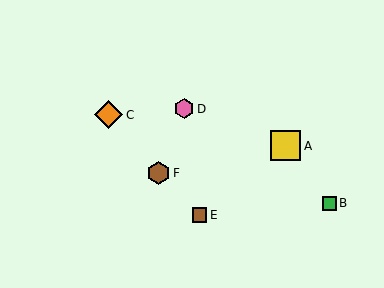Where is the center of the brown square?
The center of the brown square is at (200, 215).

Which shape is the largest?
The yellow square (labeled A) is the largest.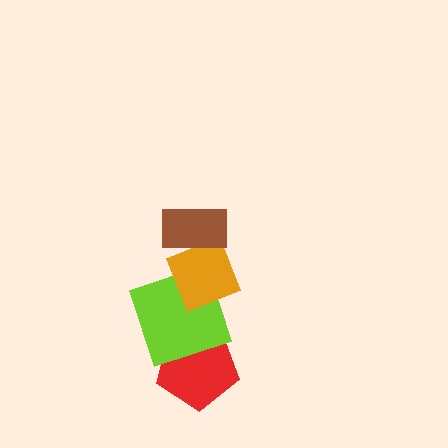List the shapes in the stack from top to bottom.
From top to bottom: the brown rectangle, the orange diamond, the lime square, the red pentagon.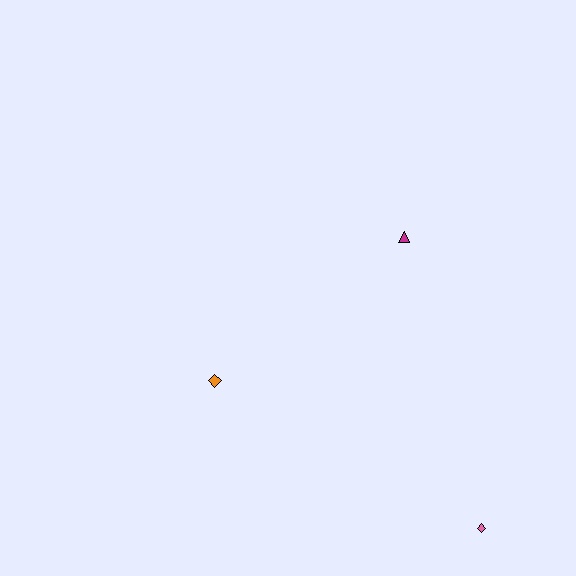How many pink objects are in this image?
There is 1 pink object.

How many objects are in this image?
There are 3 objects.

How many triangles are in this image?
There is 1 triangle.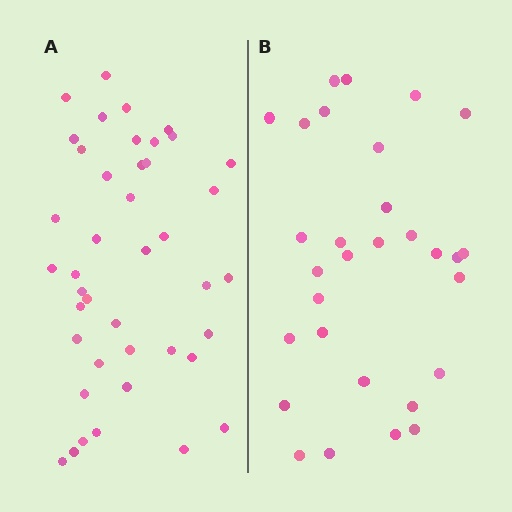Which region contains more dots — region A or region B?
Region A (the left region) has more dots.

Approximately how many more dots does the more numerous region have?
Region A has roughly 12 or so more dots than region B.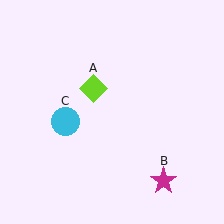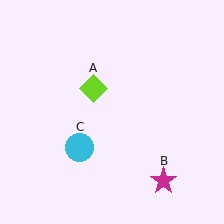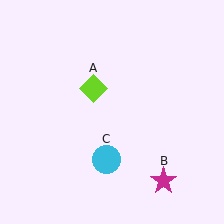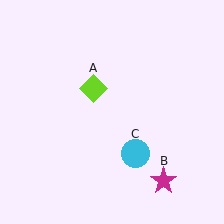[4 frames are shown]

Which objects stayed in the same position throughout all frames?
Lime diamond (object A) and magenta star (object B) remained stationary.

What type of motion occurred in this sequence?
The cyan circle (object C) rotated counterclockwise around the center of the scene.